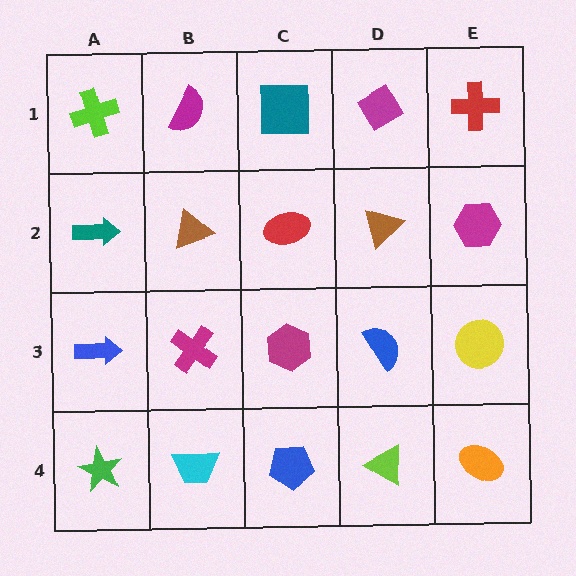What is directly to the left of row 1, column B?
A lime cross.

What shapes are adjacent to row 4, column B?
A magenta cross (row 3, column B), a green star (row 4, column A), a blue pentagon (row 4, column C).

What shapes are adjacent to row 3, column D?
A brown triangle (row 2, column D), a lime triangle (row 4, column D), a magenta hexagon (row 3, column C), a yellow circle (row 3, column E).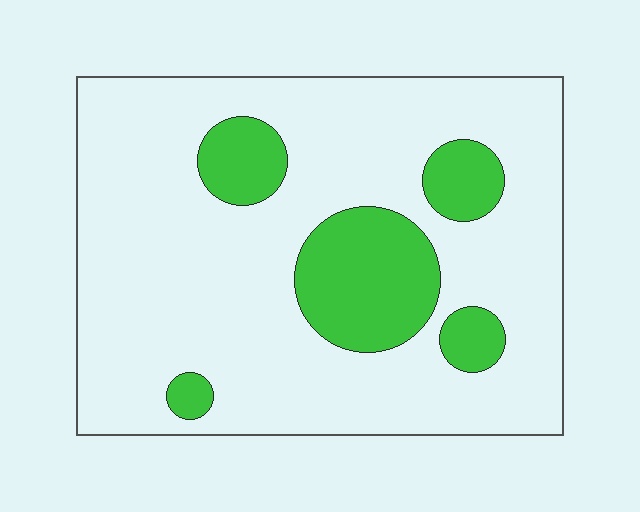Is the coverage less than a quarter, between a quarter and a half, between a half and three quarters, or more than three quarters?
Less than a quarter.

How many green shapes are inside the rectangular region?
5.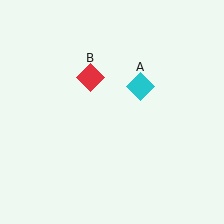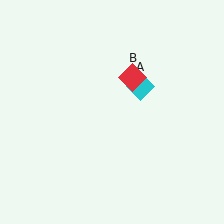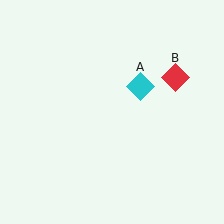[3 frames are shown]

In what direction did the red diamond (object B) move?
The red diamond (object B) moved right.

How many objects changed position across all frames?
1 object changed position: red diamond (object B).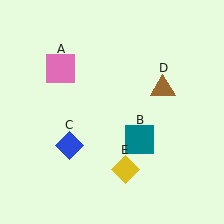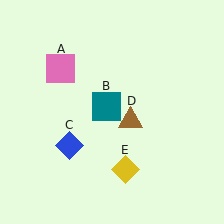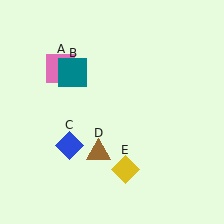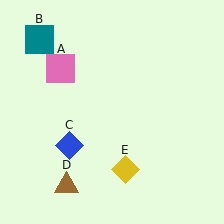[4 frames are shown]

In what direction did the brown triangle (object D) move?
The brown triangle (object D) moved down and to the left.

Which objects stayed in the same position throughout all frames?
Pink square (object A) and blue diamond (object C) and yellow diamond (object E) remained stationary.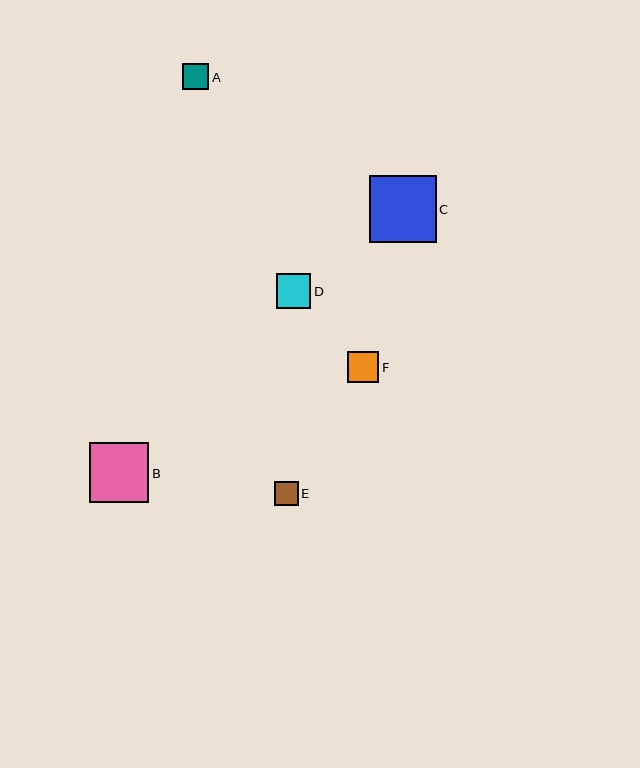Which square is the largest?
Square C is the largest with a size of approximately 67 pixels.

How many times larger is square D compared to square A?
Square D is approximately 1.3 times the size of square A.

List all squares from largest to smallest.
From largest to smallest: C, B, D, F, A, E.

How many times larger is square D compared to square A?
Square D is approximately 1.3 times the size of square A.